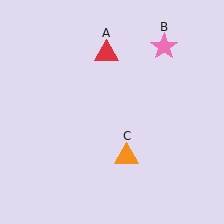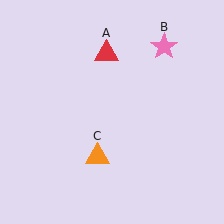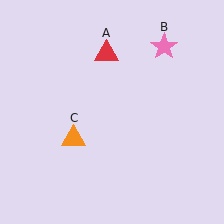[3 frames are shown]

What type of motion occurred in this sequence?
The orange triangle (object C) rotated clockwise around the center of the scene.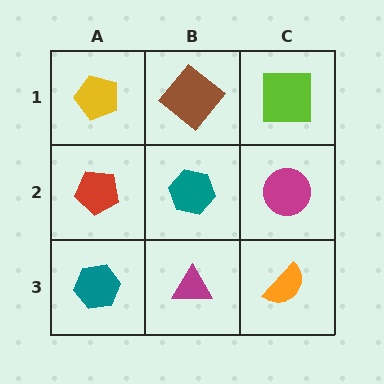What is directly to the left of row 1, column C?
A brown diamond.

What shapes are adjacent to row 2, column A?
A yellow pentagon (row 1, column A), a teal hexagon (row 3, column A), a teal hexagon (row 2, column B).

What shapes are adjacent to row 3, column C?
A magenta circle (row 2, column C), a magenta triangle (row 3, column B).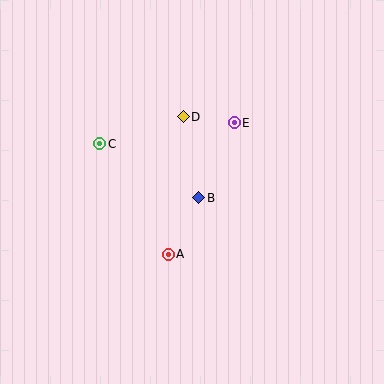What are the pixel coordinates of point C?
Point C is at (100, 144).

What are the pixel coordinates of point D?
Point D is at (183, 117).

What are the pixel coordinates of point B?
Point B is at (199, 198).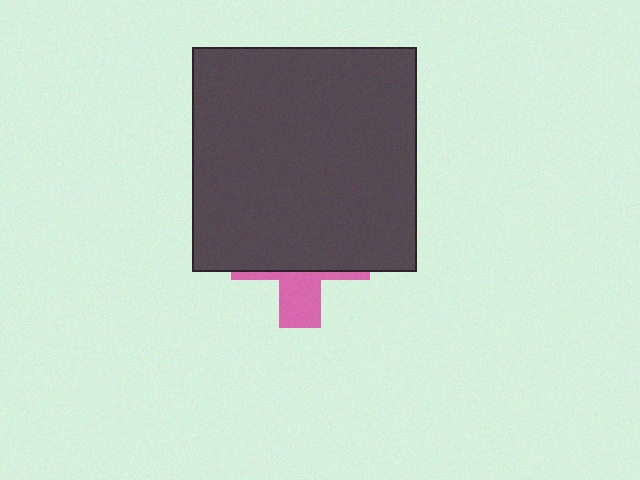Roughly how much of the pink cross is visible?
A small part of it is visible (roughly 32%).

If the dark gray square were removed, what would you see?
You would see the complete pink cross.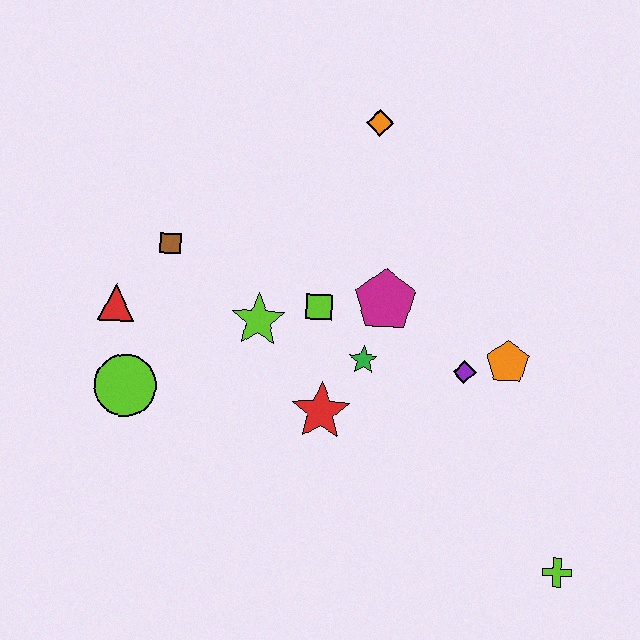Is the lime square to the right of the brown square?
Yes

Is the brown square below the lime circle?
No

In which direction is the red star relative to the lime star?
The red star is below the lime star.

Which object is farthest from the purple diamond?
The red triangle is farthest from the purple diamond.